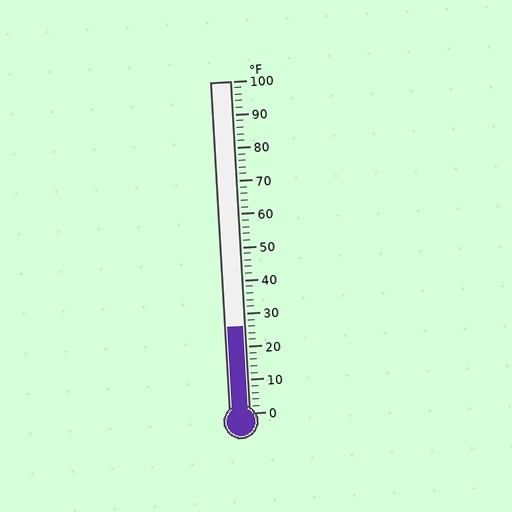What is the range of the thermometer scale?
The thermometer scale ranges from 0°F to 100°F.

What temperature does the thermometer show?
The thermometer shows approximately 26°F.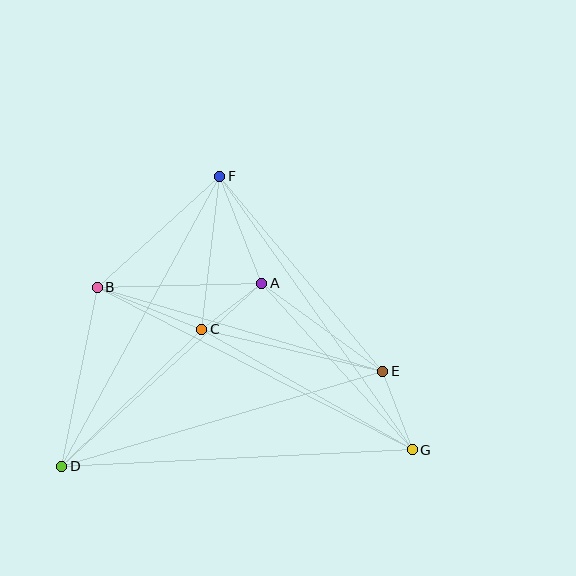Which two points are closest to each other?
Points A and C are closest to each other.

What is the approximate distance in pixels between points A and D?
The distance between A and D is approximately 271 pixels.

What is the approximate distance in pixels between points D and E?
The distance between D and E is approximately 335 pixels.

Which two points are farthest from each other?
Points B and G are farthest from each other.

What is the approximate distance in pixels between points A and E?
The distance between A and E is approximately 149 pixels.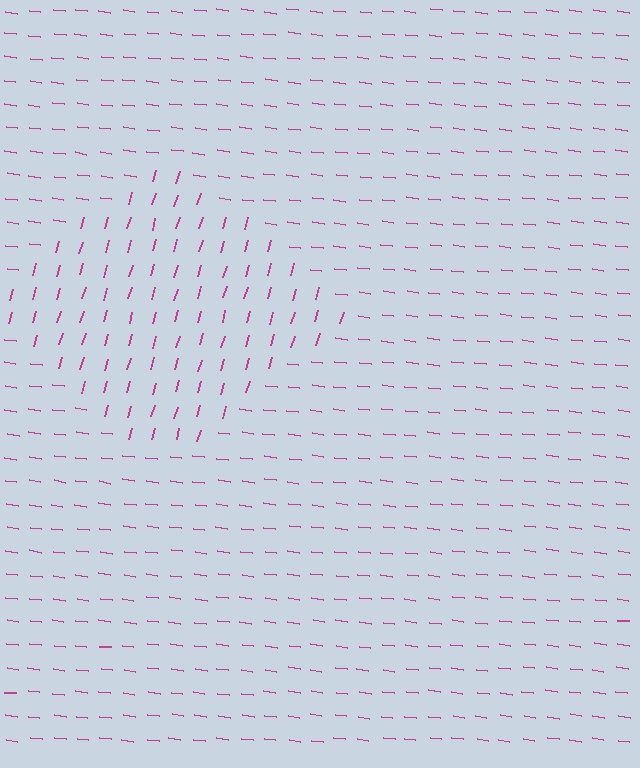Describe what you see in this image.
The image is filled with small magenta line segments. A diamond region in the image has lines oriented differently from the surrounding lines, creating a visible texture boundary.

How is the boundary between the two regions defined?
The boundary is defined purely by a change in line orientation (approximately 81 degrees difference). All lines are the same color and thickness.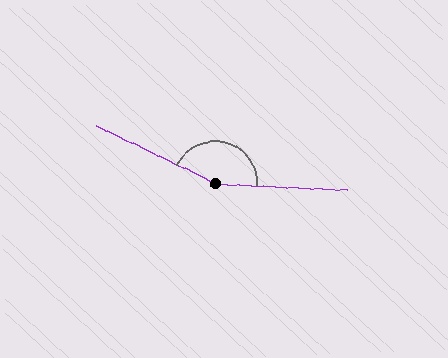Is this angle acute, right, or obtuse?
It is obtuse.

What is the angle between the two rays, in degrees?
Approximately 157 degrees.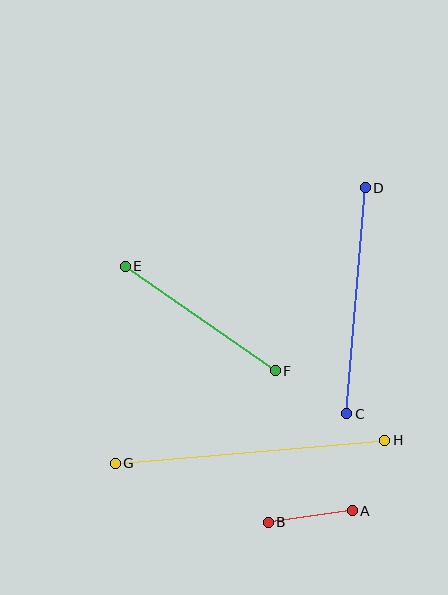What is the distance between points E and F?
The distance is approximately 183 pixels.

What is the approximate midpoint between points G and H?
The midpoint is at approximately (250, 452) pixels.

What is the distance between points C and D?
The distance is approximately 227 pixels.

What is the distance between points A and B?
The distance is approximately 84 pixels.